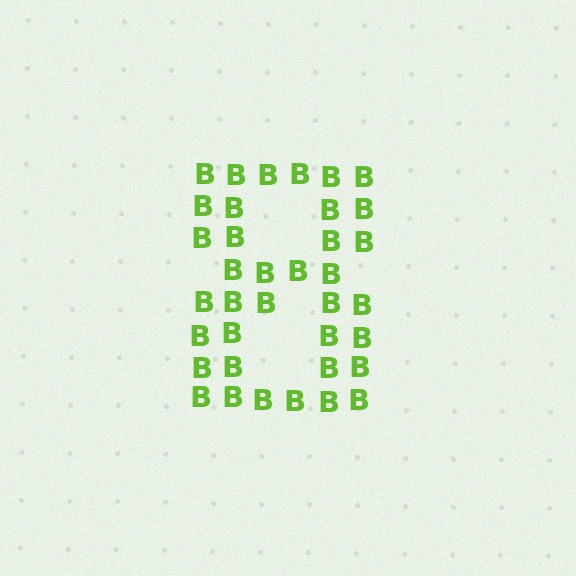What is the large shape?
The large shape is the digit 8.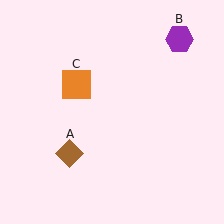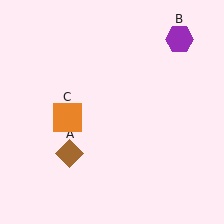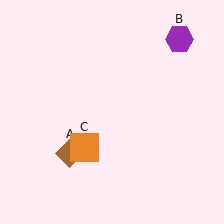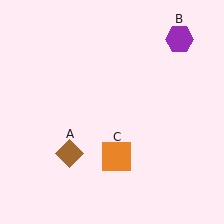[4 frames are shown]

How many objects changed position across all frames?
1 object changed position: orange square (object C).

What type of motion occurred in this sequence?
The orange square (object C) rotated counterclockwise around the center of the scene.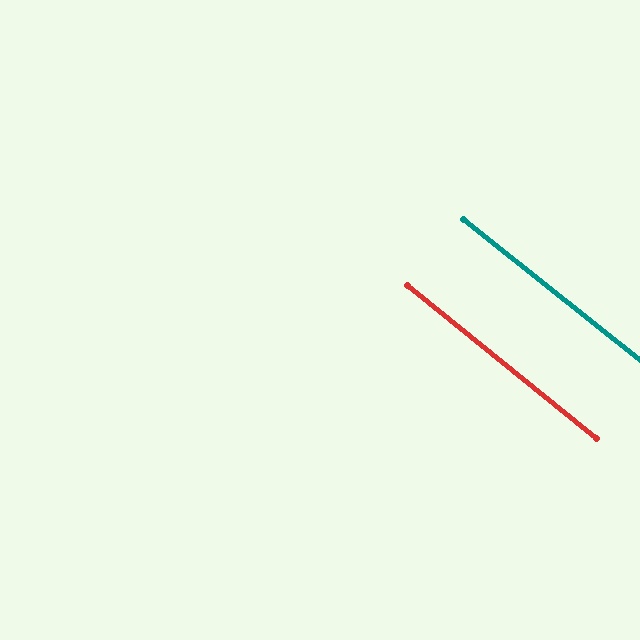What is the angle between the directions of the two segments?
Approximately 1 degree.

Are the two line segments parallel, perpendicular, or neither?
Parallel — their directions differ by only 0.6°.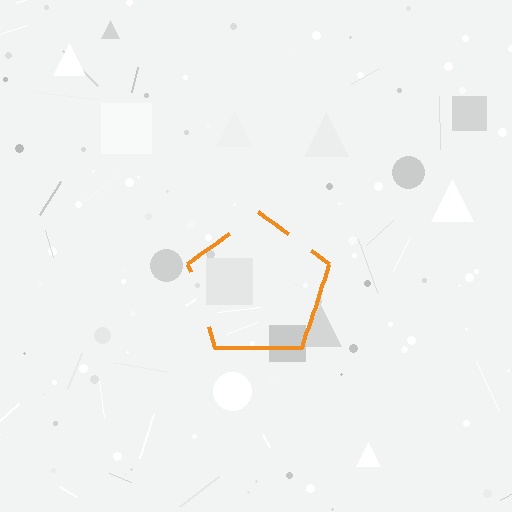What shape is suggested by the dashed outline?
The dashed outline suggests a pentagon.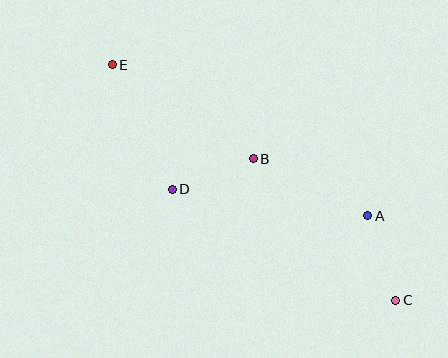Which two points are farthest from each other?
Points C and E are farthest from each other.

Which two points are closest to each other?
Points B and D are closest to each other.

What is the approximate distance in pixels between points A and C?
The distance between A and C is approximately 89 pixels.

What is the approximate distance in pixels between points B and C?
The distance between B and C is approximately 201 pixels.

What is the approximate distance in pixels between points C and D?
The distance between C and D is approximately 249 pixels.